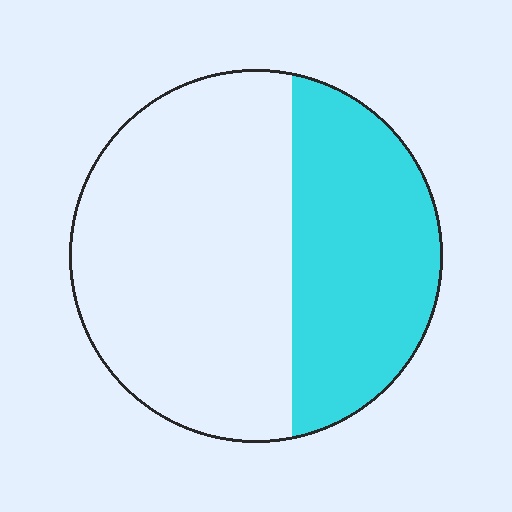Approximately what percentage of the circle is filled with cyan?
Approximately 40%.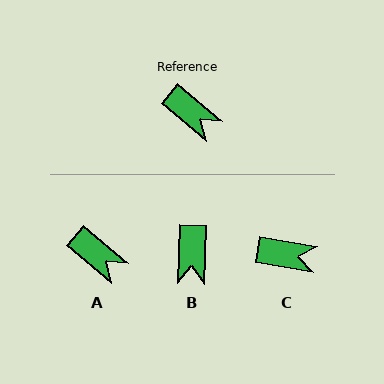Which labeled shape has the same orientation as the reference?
A.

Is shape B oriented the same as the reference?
No, it is off by about 52 degrees.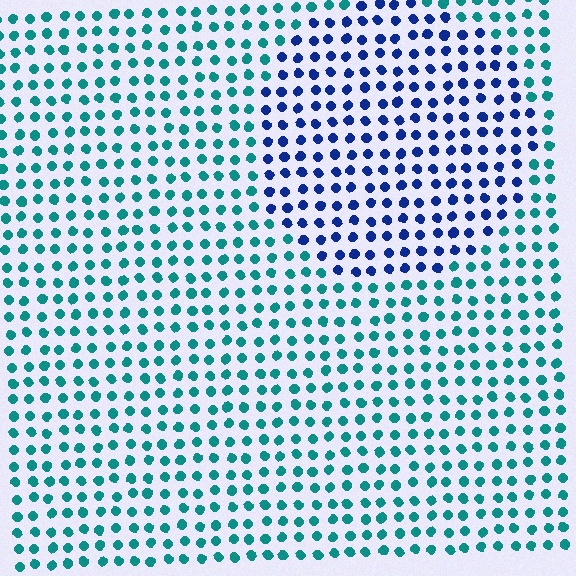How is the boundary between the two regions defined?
The boundary is defined purely by a slight shift in hue (about 51 degrees). Spacing, size, and orientation are identical on both sides.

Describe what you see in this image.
The image is filled with small teal elements in a uniform arrangement. A circle-shaped region is visible where the elements are tinted to a slightly different hue, forming a subtle color boundary.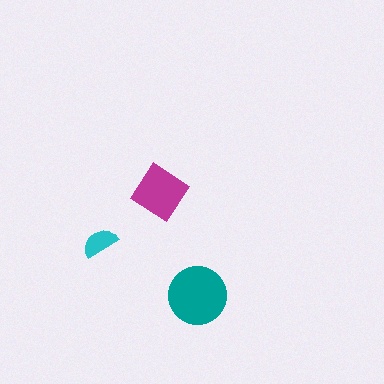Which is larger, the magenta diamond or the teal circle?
The teal circle.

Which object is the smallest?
The cyan semicircle.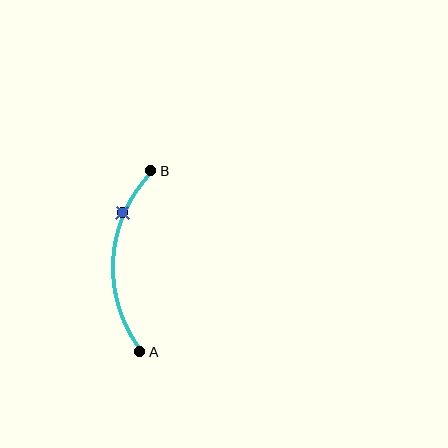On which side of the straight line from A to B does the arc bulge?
The arc bulges to the left of the straight line connecting A and B.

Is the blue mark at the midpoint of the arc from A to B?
No. The blue mark lies on the arc but is closer to endpoint B. The arc midpoint would be at the point on the curve equidistant along the arc from both A and B.